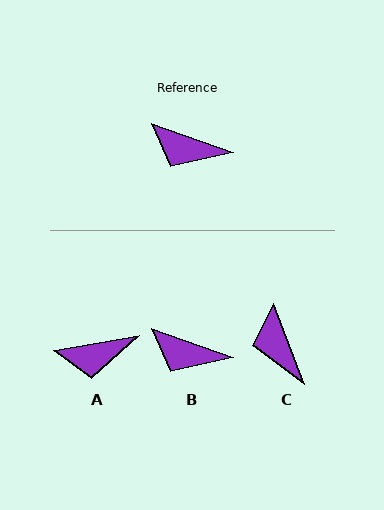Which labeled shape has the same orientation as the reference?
B.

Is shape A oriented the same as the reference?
No, it is off by about 29 degrees.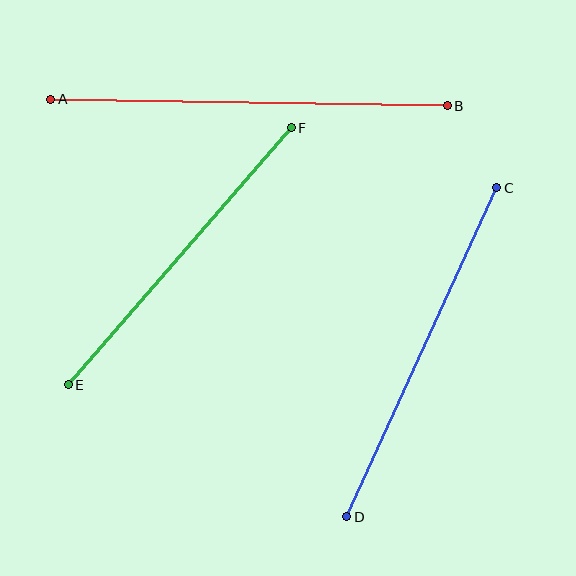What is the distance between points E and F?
The distance is approximately 340 pixels.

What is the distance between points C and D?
The distance is approximately 361 pixels.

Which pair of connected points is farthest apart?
Points A and B are farthest apart.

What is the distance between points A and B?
The distance is approximately 396 pixels.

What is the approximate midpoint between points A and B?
The midpoint is at approximately (249, 103) pixels.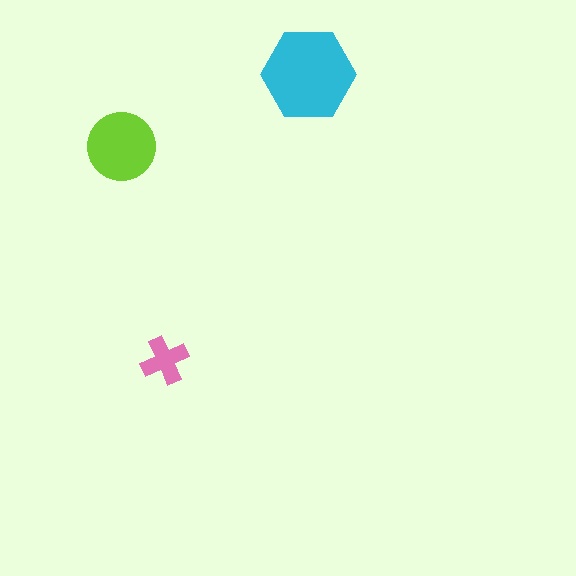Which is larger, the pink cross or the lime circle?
The lime circle.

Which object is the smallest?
The pink cross.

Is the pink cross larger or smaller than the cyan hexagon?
Smaller.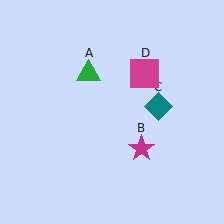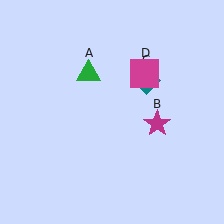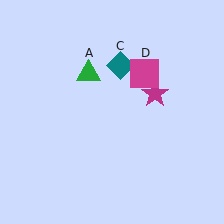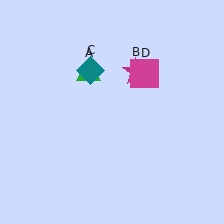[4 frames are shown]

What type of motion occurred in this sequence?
The magenta star (object B), teal diamond (object C) rotated counterclockwise around the center of the scene.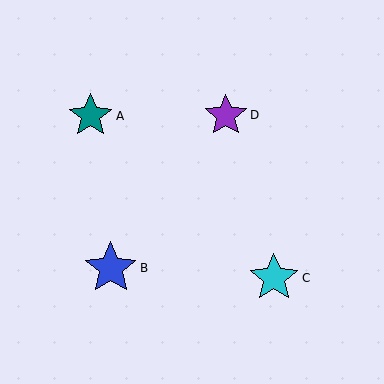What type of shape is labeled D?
Shape D is a purple star.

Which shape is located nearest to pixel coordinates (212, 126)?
The purple star (labeled D) at (226, 115) is nearest to that location.